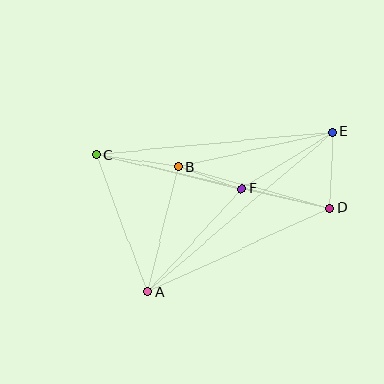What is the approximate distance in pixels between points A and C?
The distance between A and C is approximately 147 pixels.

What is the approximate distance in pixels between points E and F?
The distance between E and F is approximately 107 pixels.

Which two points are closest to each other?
Points B and F are closest to each other.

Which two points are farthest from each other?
Points A and E are farthest from each other.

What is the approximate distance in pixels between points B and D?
The distance between B and D is approximately 157 pixels.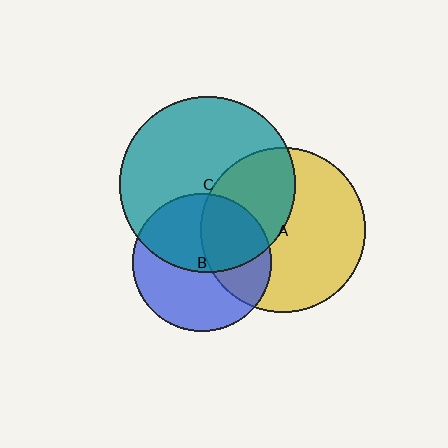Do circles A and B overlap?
Yes.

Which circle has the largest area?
Circle C (teal).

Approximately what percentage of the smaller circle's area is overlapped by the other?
Approximately 35%.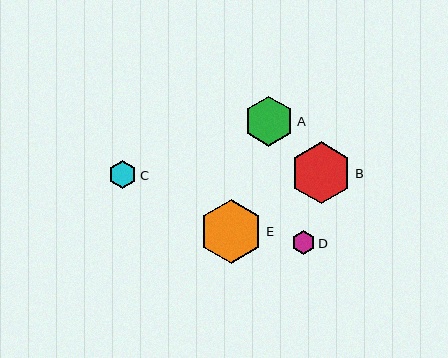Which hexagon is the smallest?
Hexagon D is the smallest with a size of approximately 23 pixels.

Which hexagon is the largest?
Hexagon E is the largest with a size of approximately 64 pixels.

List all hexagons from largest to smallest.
From largest to smallest: E, B, A, C, D.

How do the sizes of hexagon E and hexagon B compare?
Hexagon E and hexagon B are approximately the same size.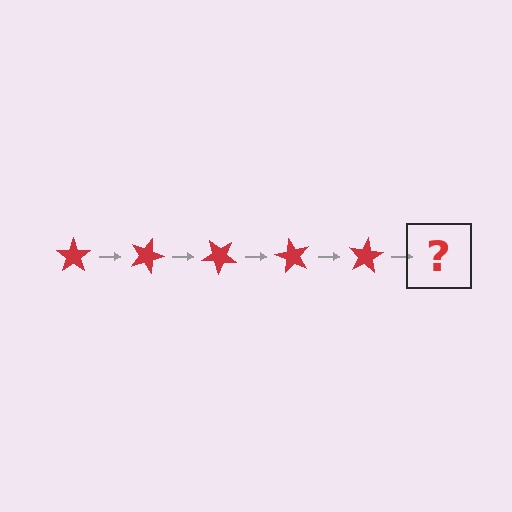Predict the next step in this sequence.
The next step is a red star rotated 100 degrees.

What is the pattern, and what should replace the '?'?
The pattern is that the star rotates 20 degrees each step. The '?' should be a red star rotated 100 degrees.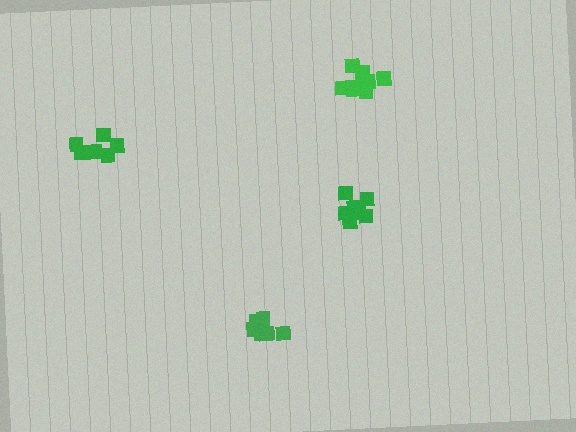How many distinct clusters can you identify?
There are 4 distinct clusters.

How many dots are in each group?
Group 1: 9 dots, Group 2: 10 dots, Group 3: 6 dots, Group 4: 9 dots (34 total).